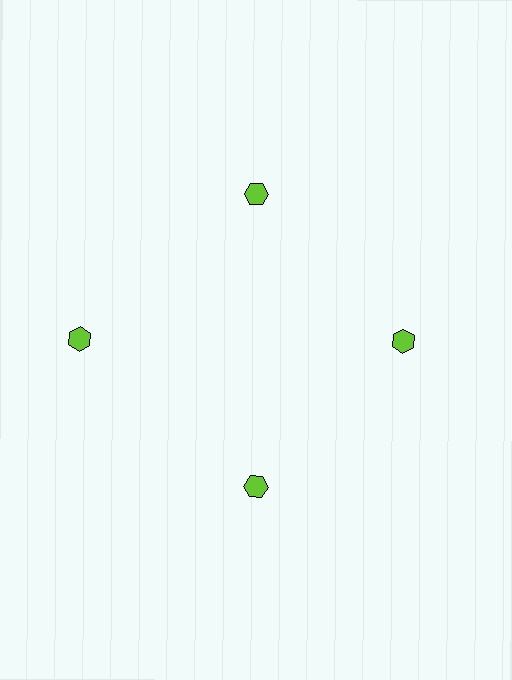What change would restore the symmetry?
The symmetry would be restored by moving it inward, back onto the ring so that all 4 hexagons sit at equal angles and equal distance from the center.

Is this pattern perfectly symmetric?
No. The 4 lime hexagons are arranged in a ring, but one element near the 9 o'clock position is pushed outward from the center, breaking the 4-fold rotational symmetry.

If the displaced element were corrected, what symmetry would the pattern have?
It would have 4-fold rotational symmetry — the pattern would map onto itself every 90 degrees.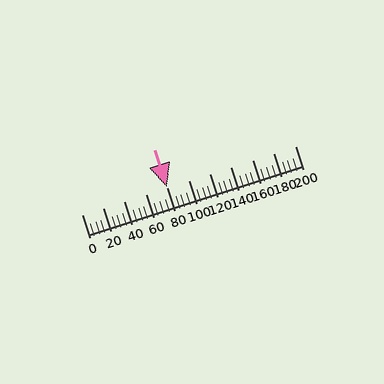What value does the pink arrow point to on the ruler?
The pink arrow points to approximately 80.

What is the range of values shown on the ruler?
The ruler shows values from 0 to 200.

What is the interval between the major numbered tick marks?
The major tick marks are spaced 20 units apart.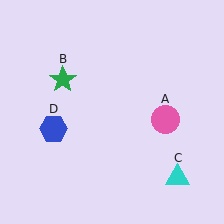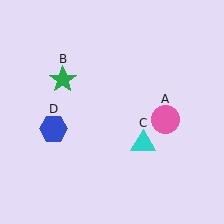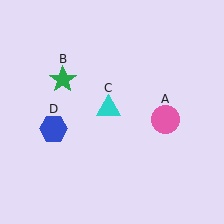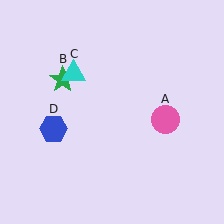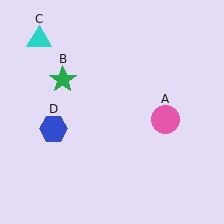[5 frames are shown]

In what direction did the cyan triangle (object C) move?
The cyan triangle (object C) moved up and to the left.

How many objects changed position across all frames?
1 object changed position: cyan triangle (object C).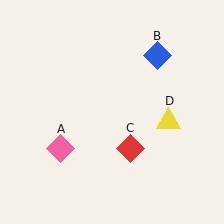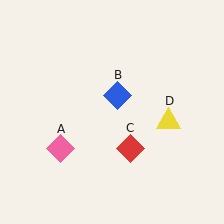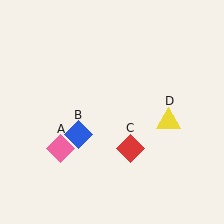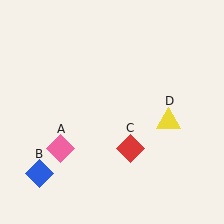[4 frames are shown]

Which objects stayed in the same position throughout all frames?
Pink diamond (object A) and red diamond (object C) and yellow triangle (object D) remained stationary.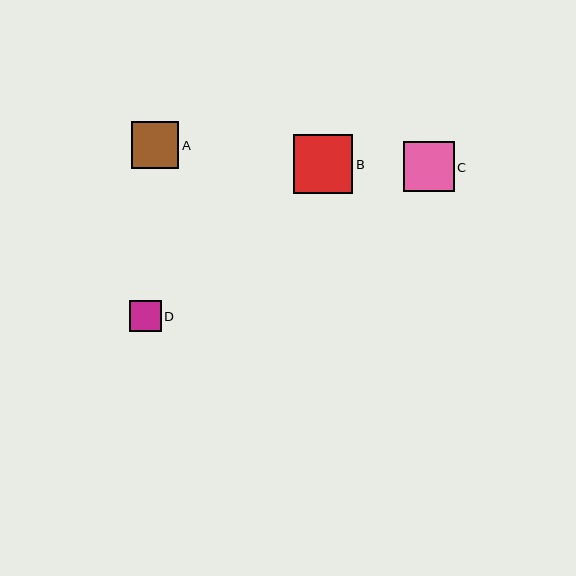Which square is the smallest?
Square D is the smallest with a size of approximately 32 pixels.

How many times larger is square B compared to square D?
Square B is approximately 1.9 times the size of square D.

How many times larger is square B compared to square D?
Square B is approximately 1.9 times the size of square D.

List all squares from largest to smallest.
From largest to smallest: B, C, A, D.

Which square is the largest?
Square B is the largest with a size of approximately 59 pixels.